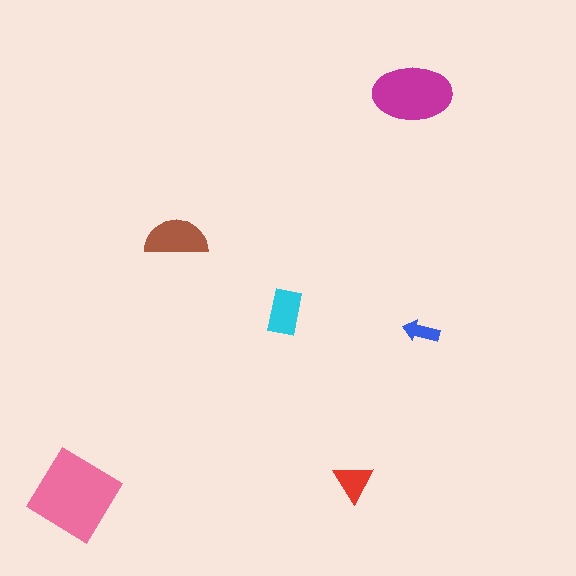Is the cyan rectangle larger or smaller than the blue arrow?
Larger.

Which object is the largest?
The pink diamond.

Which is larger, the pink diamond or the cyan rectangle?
The pink diamond.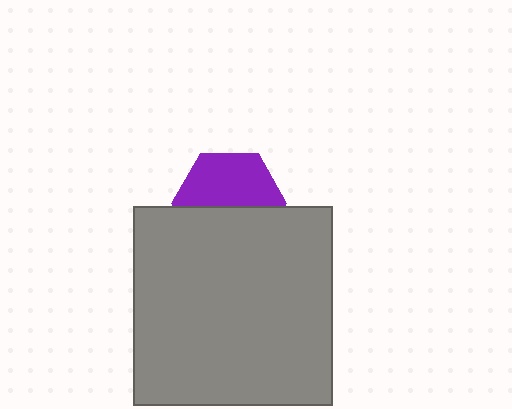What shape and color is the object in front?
The object in front is a gray square.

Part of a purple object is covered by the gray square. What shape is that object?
It is a hexagon.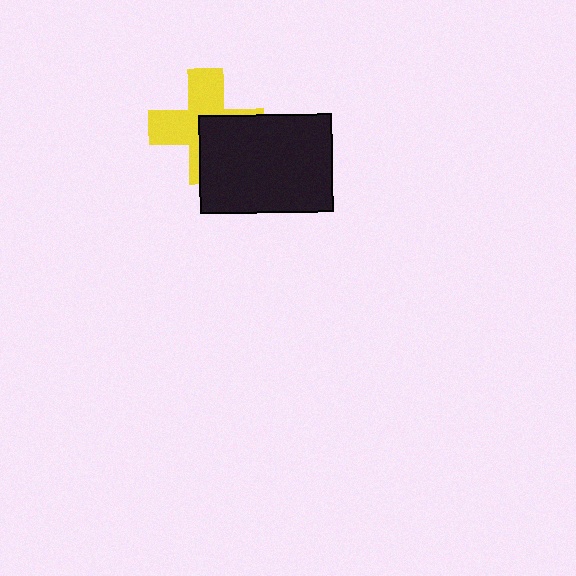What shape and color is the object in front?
The object in front is a black rectangle.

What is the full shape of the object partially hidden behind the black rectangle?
The partially hidden object is a yellow cross.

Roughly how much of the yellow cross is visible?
About half of it is visible (roughly 57%).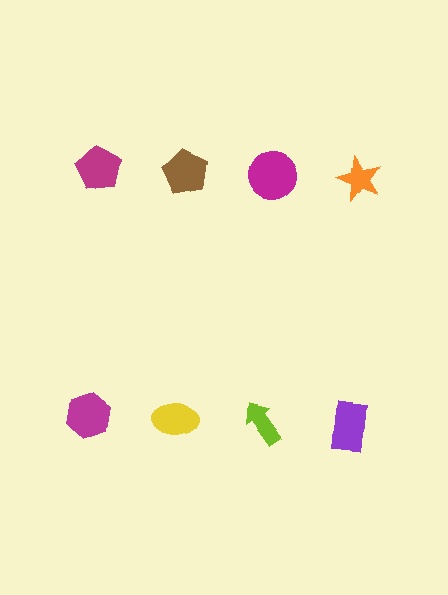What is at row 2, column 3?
A lime arrow.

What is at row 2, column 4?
A purple rectangle.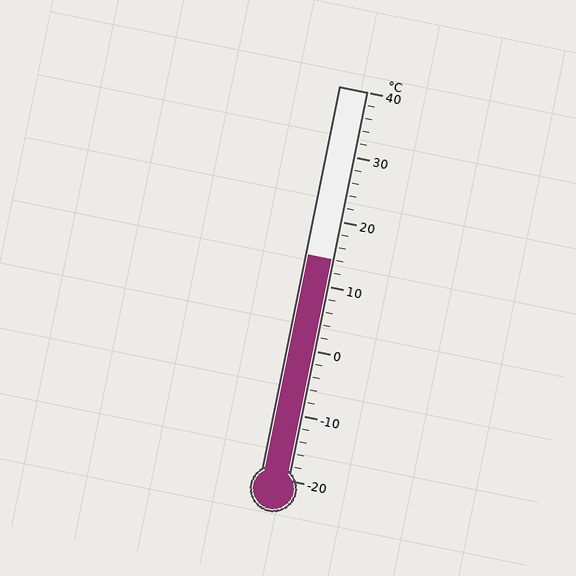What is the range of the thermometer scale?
The thermometer scale ranges from -20°C to 40°C.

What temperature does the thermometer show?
The thermometer shows approximately 14°C.